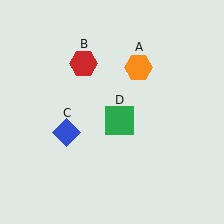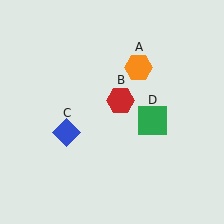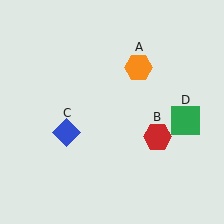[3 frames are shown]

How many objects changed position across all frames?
2 objects changed position: red hexagon (object B), green square (object D).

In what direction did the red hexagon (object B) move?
The red hexagon (object B) moved down and to the right.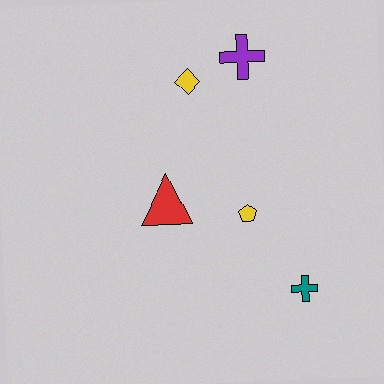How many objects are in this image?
There are 5 objects.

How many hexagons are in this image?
There are no hexagons.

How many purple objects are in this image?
There is 1 purple object.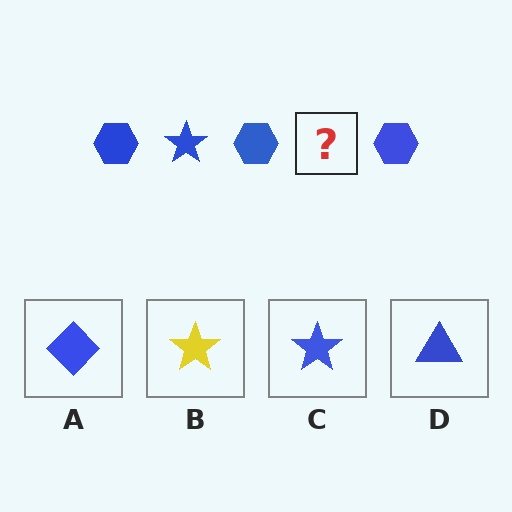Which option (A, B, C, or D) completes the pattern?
C.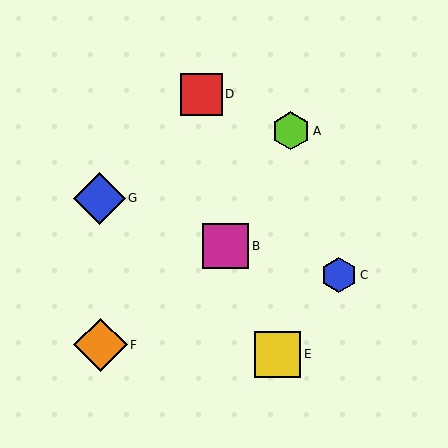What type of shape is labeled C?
Shape C is a blue hexagon.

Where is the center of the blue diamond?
The center of the blue diamond is at (99, 198).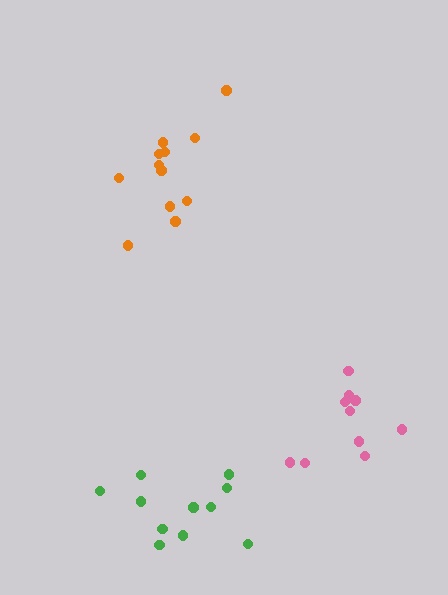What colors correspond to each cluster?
The clusters are colored: pink, green, orange.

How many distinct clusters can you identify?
There are 3 distinct clusters.